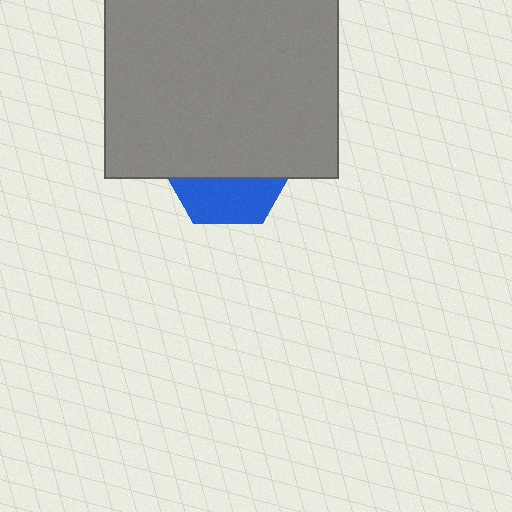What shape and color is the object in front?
The object in front is a gray square.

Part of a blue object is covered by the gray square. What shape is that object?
It is a hexagon.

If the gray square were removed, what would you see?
You would see the complete blue hexagon.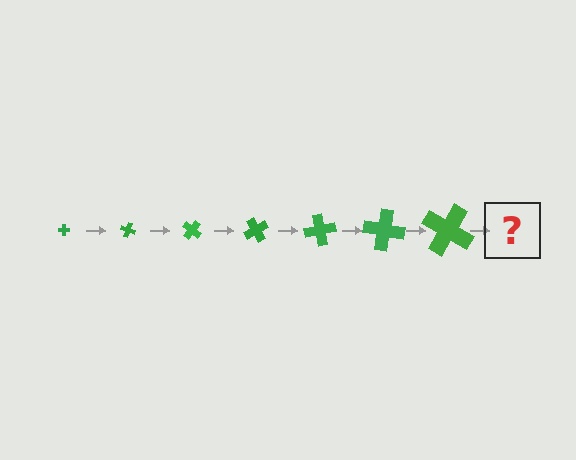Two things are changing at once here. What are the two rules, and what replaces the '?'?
The two rules are that the cross grows larger each step and it rotates 20 degrees each step. The '?' should be a cross, larger than the previous one and rotated 140 degrees from the start.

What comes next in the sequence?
The next element should be a cross, larger than the previous one and rotated 140 degrees from the start.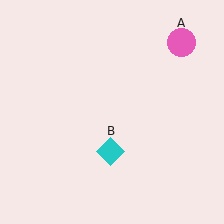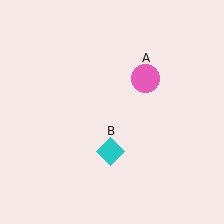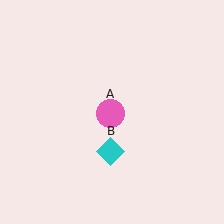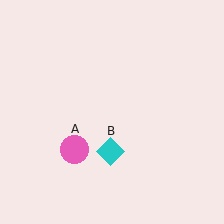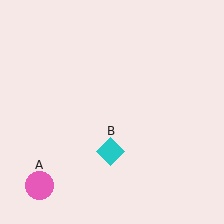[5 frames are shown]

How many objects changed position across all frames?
1 object changed position: pink circle (object A).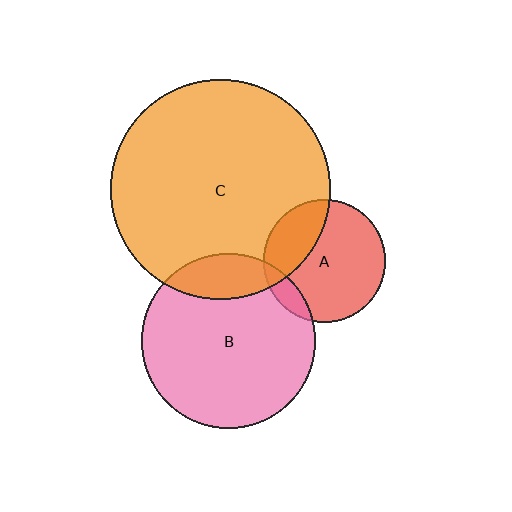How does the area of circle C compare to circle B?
Approximately 1.6 times.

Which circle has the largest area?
Circle C (orange).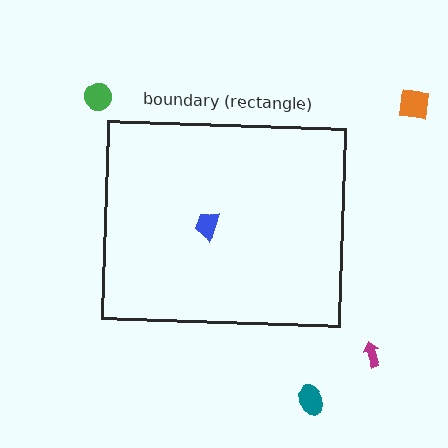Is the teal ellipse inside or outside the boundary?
Outside.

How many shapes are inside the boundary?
1 inside, 4 outside.